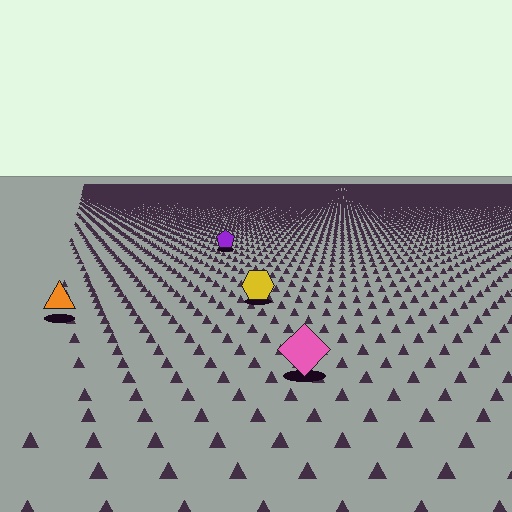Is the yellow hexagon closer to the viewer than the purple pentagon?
Yes. The yellow hexagon is closer — you can tell from the texture gradient: the ground texture is coarser near it.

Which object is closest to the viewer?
The pink diamond is closest. The texture marks near it are larger and more spread out.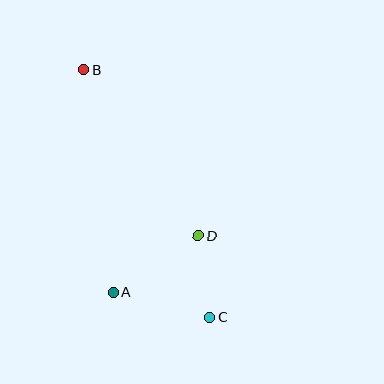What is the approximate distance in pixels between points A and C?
The distance between A and C is approximately 100 pixels.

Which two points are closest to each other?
Points C and D are closest to each other.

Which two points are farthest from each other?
Points B and C are farthest from each other.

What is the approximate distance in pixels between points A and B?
The distance between A and B is approximately 225 pixels.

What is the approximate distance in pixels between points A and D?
The distance between A and D is approximately 102 pixels.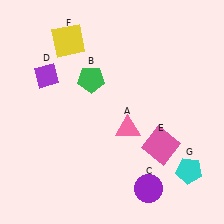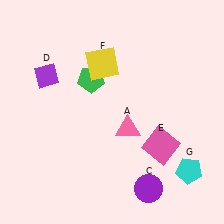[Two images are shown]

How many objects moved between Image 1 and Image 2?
1 object moved between the two images.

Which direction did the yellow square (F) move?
The yellow square (F) moved right.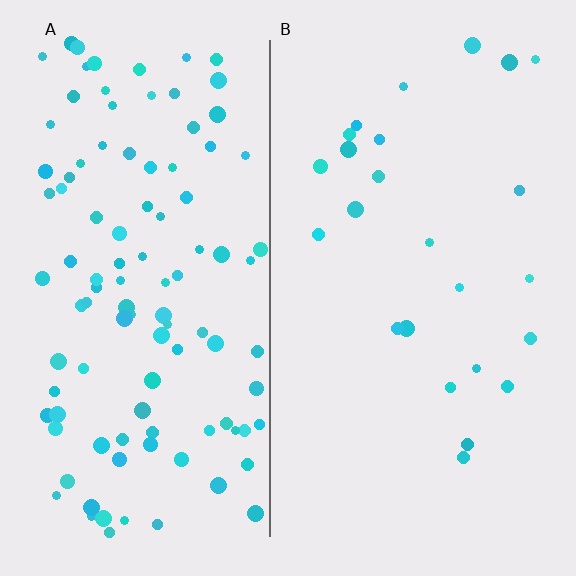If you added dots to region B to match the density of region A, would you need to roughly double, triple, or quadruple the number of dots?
Approximately quadruple.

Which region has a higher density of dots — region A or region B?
A (the left).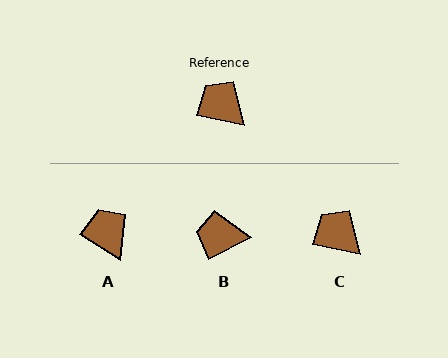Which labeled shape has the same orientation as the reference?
C.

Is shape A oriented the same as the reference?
No, it is off by about 20 degrees.